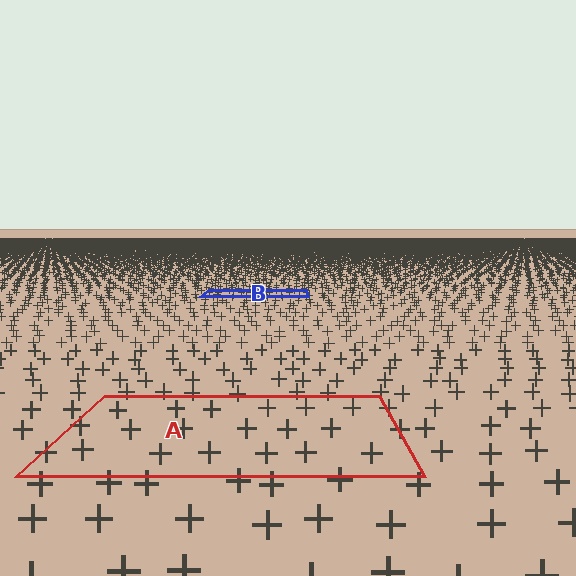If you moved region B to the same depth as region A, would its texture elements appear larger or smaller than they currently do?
They would appear larger. At a closer depth, the same texture elements are projected at a bigger on-screen size.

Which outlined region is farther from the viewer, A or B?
Region B is farther from the viewer — the texture elements inside it appear smaller and more densely packed.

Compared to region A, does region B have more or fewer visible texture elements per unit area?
Region B has more texture elements per unit area — they are packed more densely because it is farther away.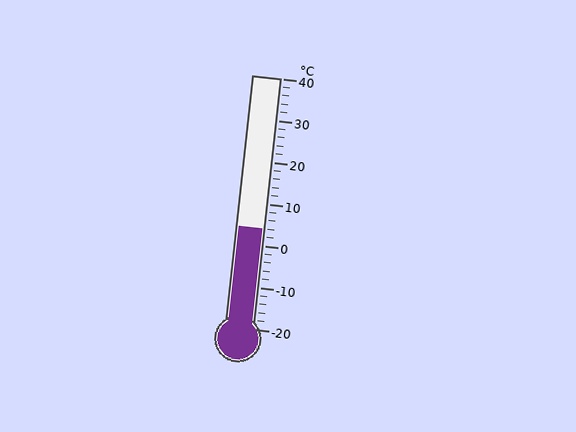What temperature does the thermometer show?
The thermometer shows approximately 4°C.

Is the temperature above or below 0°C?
The temperature is above 0°C.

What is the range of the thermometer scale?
The thermometer scale ranges from -20°C to 40°C.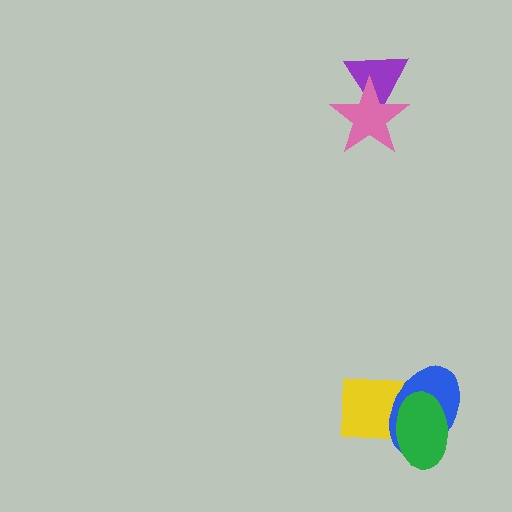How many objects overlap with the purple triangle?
1 object overlaps with the purple triangle.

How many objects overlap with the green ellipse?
2 objects overlap with the green ellipse.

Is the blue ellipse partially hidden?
Yes, it is partially covered by another shape.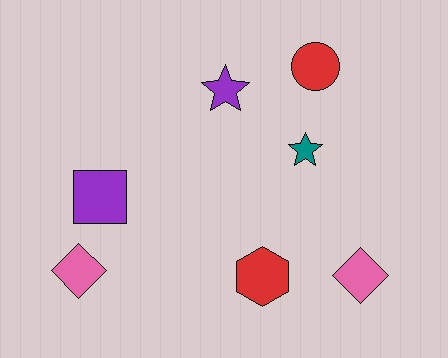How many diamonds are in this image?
There are 2 diamonds.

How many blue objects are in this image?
There are no blue objects.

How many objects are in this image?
There are 7 objects.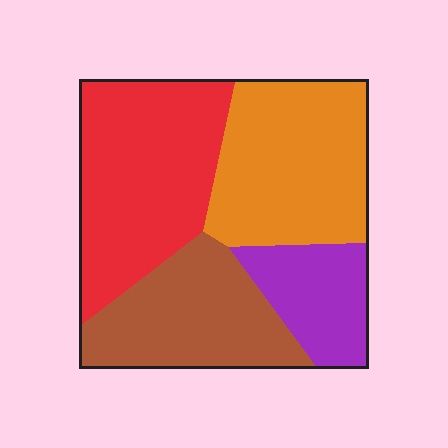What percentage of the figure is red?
Red covers roughly 35% of the figure.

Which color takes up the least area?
Purple, at roughly 15%.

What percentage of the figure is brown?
Brown takes up about one quarter (1/4) of the figure.